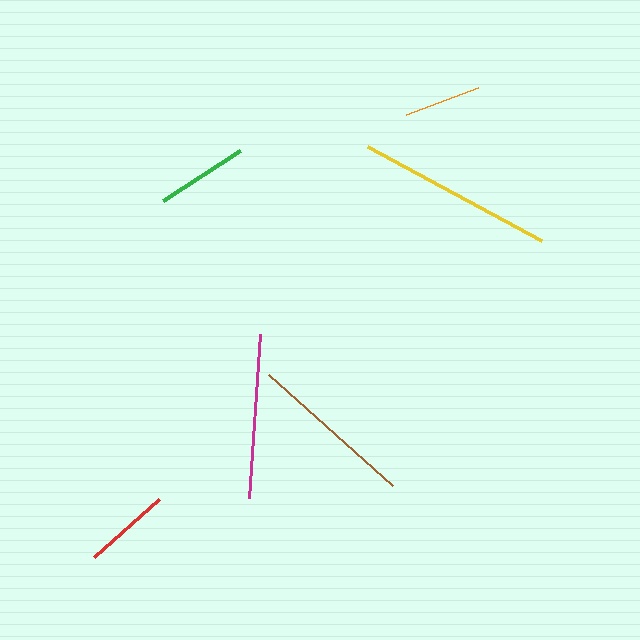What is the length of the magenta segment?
The magenta segment is approximately 164 pixels long.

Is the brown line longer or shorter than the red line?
The brown line is longer than the red line.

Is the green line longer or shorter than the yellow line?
The yellow line is longer than the green line.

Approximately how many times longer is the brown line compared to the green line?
The brown line is approximately 1.8 times the length of the green line.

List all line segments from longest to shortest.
From longest to shortest: yellow, brown, magenta, green, red, orange.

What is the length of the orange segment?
The orange segment is approximately 78 pixels long.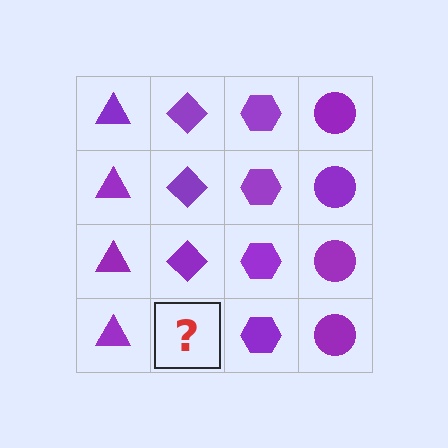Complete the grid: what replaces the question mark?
The question mark should be replaced with a purple diamond.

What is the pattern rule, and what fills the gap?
The rule is that each column has a consistent shape. The gap should be filled with a purple diamond.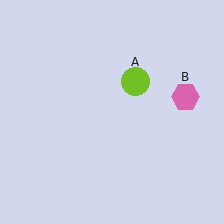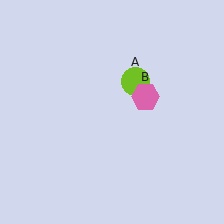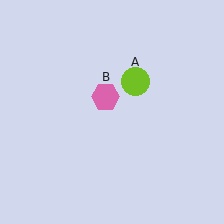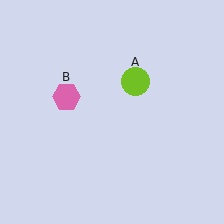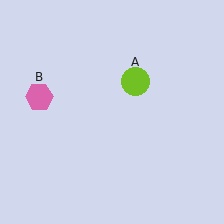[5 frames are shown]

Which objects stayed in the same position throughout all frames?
Lime circle (object A) remained stationary.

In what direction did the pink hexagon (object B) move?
The pink hexagon (object B) moved left.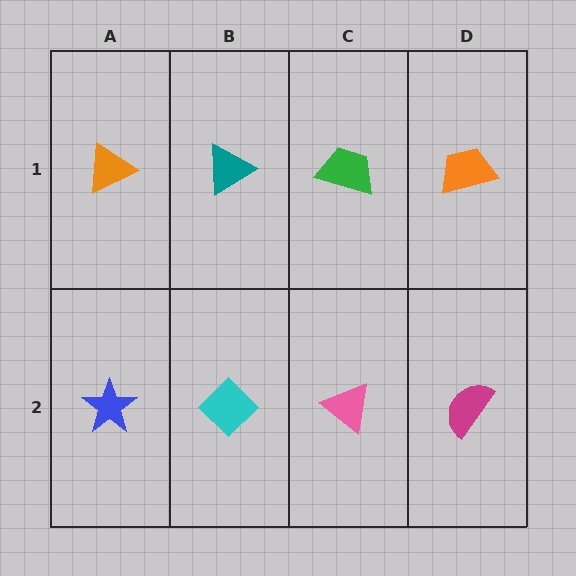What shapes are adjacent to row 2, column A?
An orange triangle (row 1, column A), a cyan diamond (row 2, column B).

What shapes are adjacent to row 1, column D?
A magenta semicircle (row 2, column D), a green trapezoid (row 1, column C).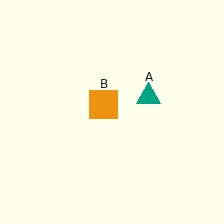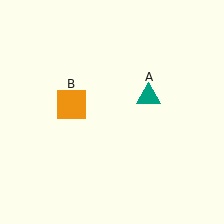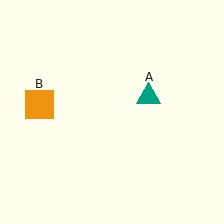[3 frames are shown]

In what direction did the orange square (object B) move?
The orange square (object B) moved left.